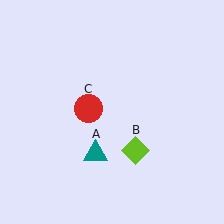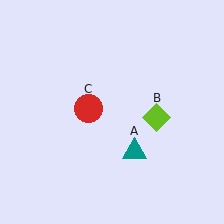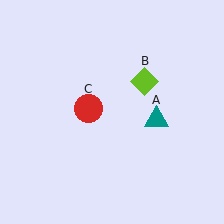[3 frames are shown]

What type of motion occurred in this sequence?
The teal triangle (object A), lime diamond (object B) rotated counterclockwise around the center of the scene.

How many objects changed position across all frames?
2 objects changed position: teal triangle (object A), lime diamond (object B).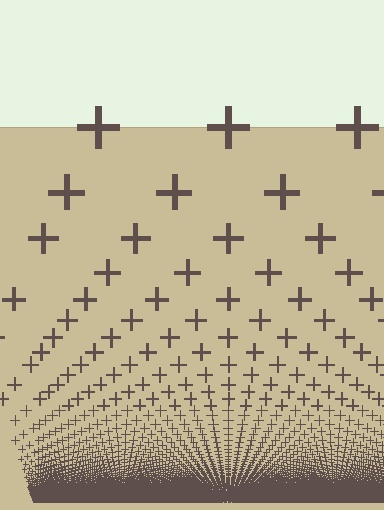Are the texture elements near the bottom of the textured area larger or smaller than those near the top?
Smaller. The gradient is inverted — elements near the bottom are smaller and denser.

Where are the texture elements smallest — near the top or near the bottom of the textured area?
Near the bottom.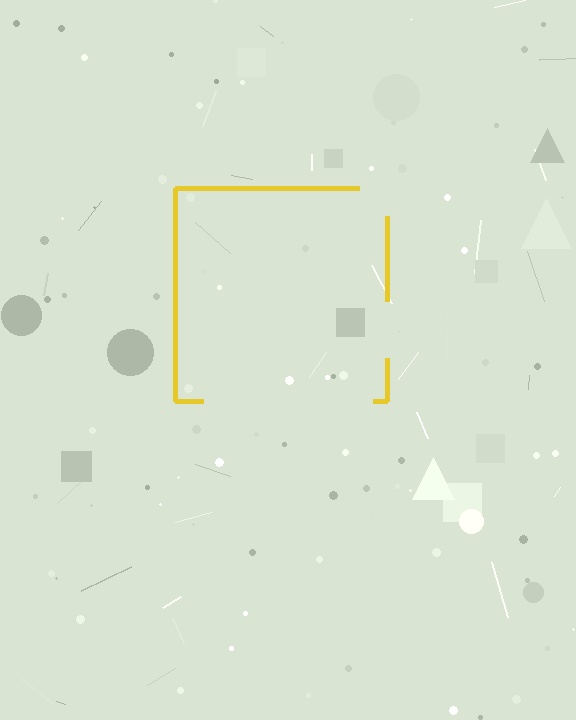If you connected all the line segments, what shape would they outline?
They would outline a square.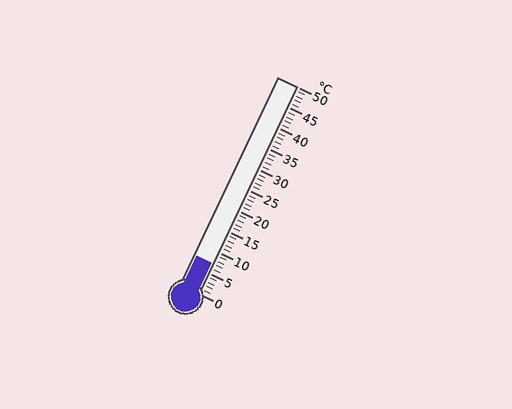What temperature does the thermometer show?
The thermometer shows approximately 7°C.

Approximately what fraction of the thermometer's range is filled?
The thermometer is filled to approximately 15% of its range.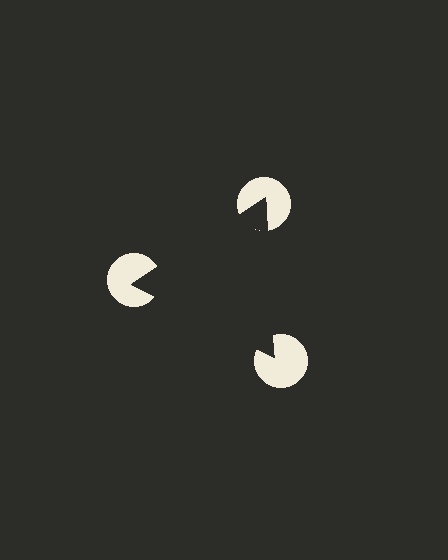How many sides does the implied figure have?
3 sides.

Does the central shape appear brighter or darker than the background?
It typically appears slightly darker than the background, even though no actual brightness change is drawn.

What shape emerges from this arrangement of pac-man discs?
An illusory triangle — its edges are inferred from the aligned wedge cuts in the pac-man discs, not physically drawn.